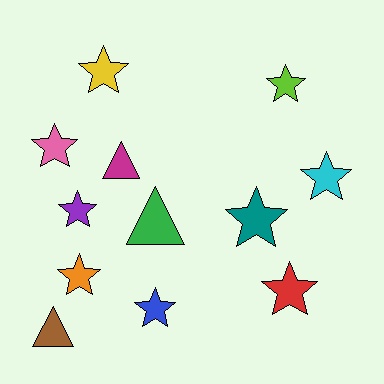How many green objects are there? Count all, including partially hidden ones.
There is 1 green object.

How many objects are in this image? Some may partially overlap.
There are 12 objects.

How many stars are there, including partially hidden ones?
There are 9 stars.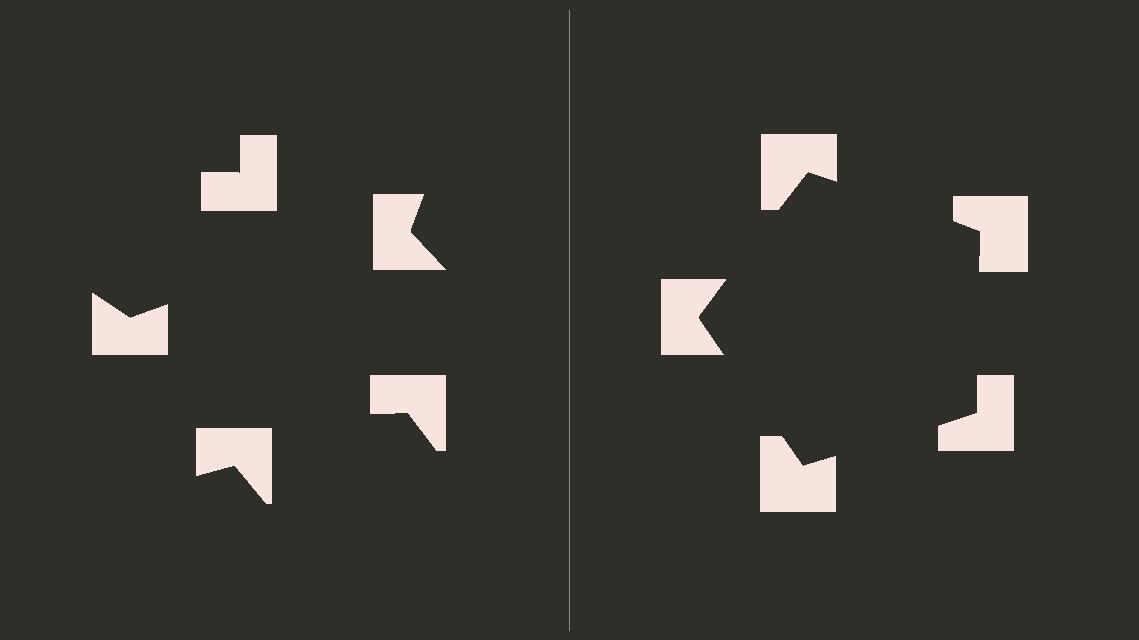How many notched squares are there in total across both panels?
10 — 5 on each side.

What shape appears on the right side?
An illusory pentagon.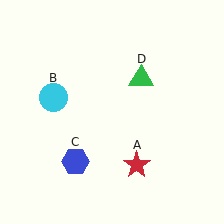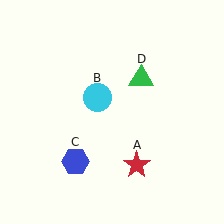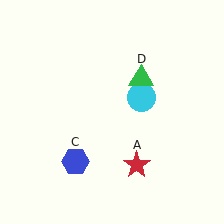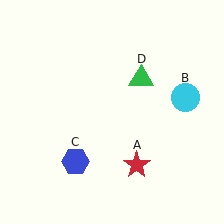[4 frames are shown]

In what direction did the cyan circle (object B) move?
The cyan circle (object B) moved right.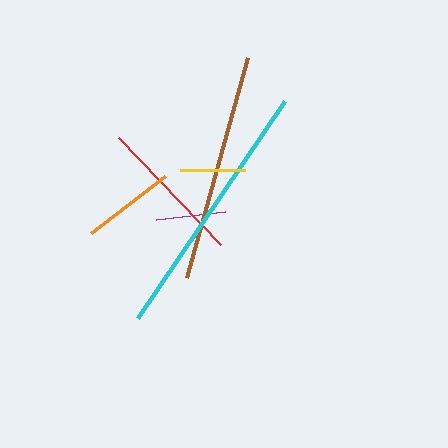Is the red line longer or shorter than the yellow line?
The red line is longer than the yellow line.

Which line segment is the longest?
The cyan line is the longest at approximately 262 pixels.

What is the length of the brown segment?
The brown segment is approximately 228 pixels long.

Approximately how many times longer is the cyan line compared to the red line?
The cyan line is approximately 1.8 times the length of the red line.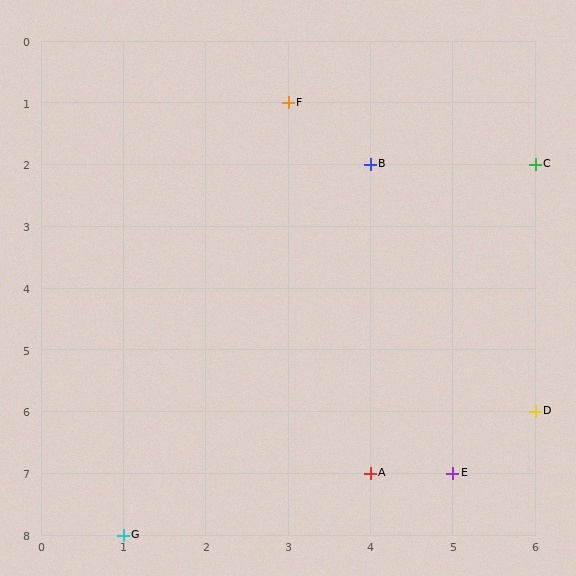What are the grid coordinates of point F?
Point F is at grid coordinates (3, 1).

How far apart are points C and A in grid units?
Points C and A are 2 columns and 5 rows apart (about 5.4 grid units diagonally).